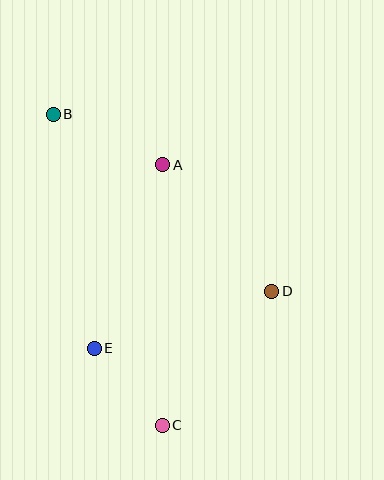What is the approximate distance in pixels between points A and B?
The distance between A and B is approximately 120 pixels.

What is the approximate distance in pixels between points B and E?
The distance between B and E is approximately 238 pixels.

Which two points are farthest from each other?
Points B and C are farthest from each other.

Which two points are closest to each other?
Points C and E are closest to each other.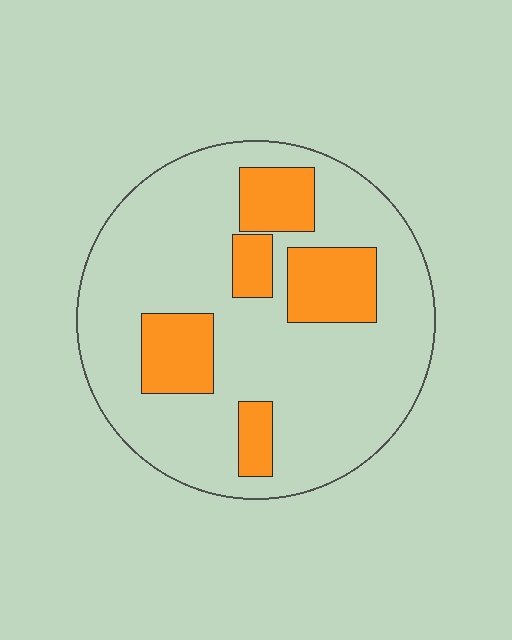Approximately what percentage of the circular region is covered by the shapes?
Approximately 25%.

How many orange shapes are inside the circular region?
5.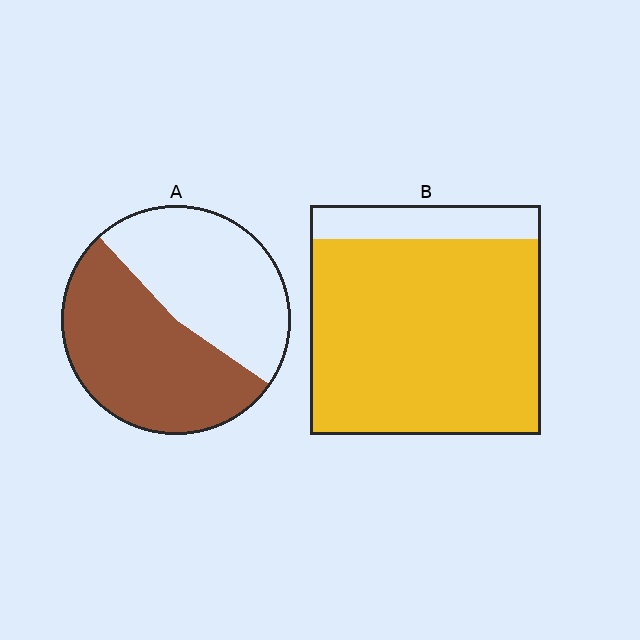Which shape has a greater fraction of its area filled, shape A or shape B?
Shape B.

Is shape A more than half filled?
Roughly half.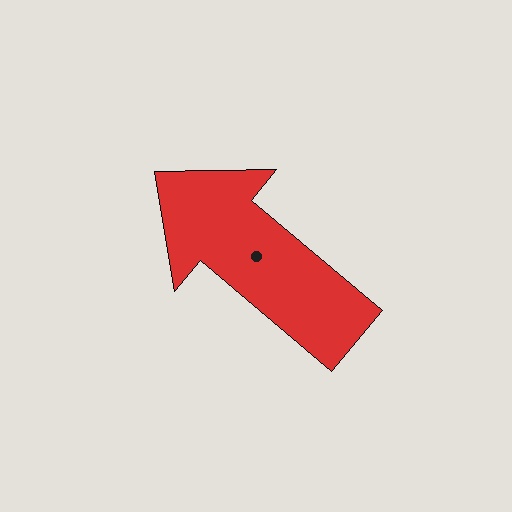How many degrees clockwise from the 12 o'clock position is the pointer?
Approximately 310 degrees.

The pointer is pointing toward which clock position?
Roughly 10 o'clock.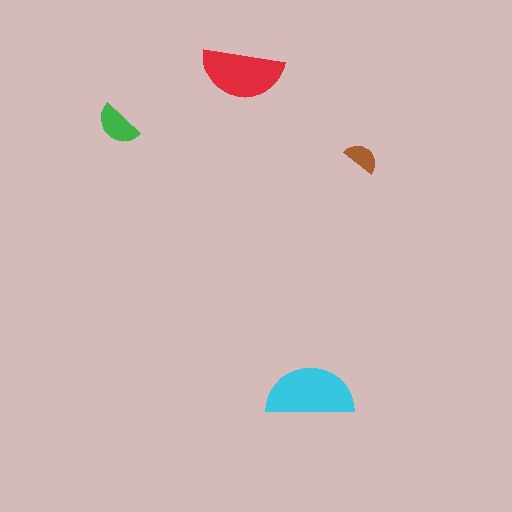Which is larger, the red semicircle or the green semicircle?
The red one.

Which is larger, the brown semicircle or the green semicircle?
The green one.